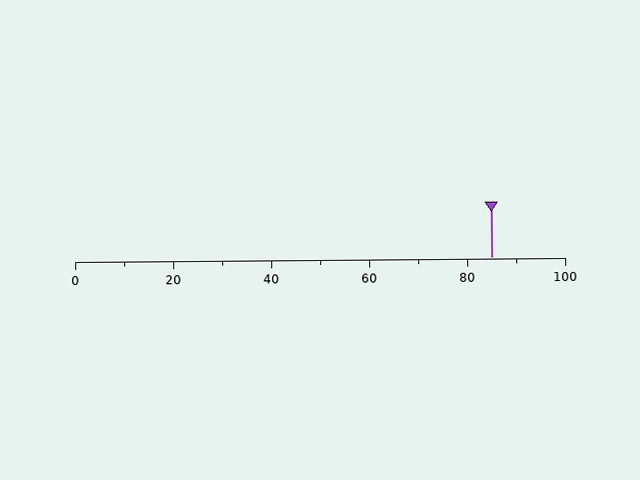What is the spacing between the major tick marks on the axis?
The major ticks are spaced 20 apart.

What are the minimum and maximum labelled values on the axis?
The axis runs from 0 to 100.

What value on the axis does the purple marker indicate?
The marker indicates approximately 85.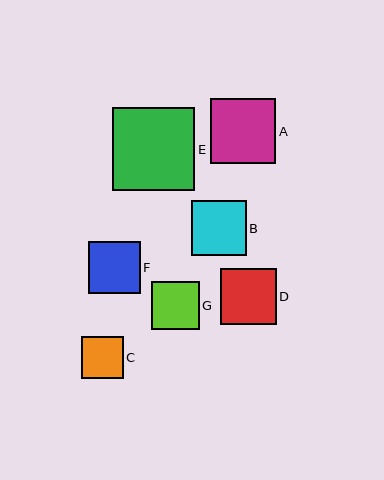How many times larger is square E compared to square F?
Square E is approximately 1.6 times the size of square F.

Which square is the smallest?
Square C is the smallest with a size of approximately 41 pixels.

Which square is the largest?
Square E is the largest with a size of approximately 83 pixels.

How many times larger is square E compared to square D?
Square E is approximately 1.5 times the size of square D.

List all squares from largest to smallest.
From largest to smallest: E, A, D, B, F, G, C.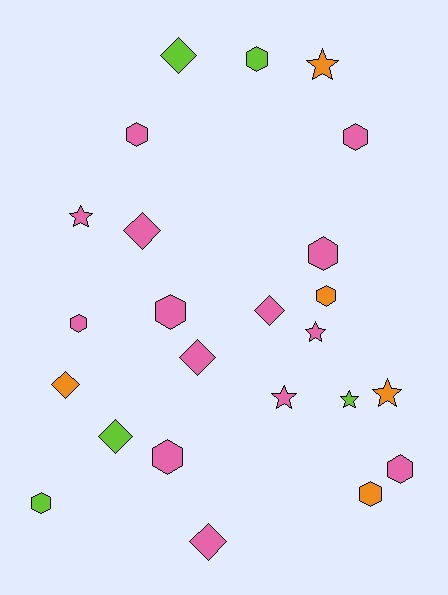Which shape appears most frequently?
Hexagon, with 11 objects.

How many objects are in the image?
There are 24 objects.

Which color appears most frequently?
Pink, with 14 objects.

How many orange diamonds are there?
There is 1 orange diamond.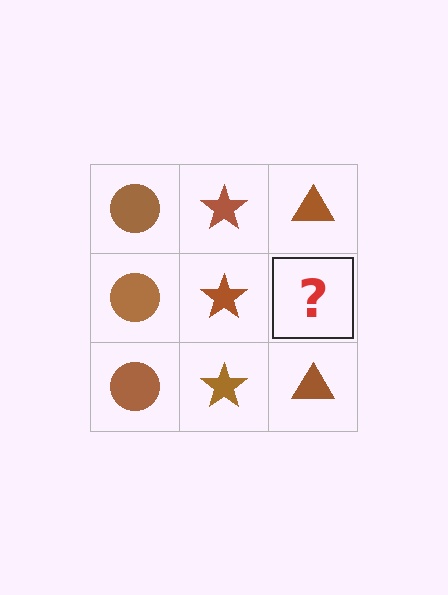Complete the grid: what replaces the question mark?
The question mark should be replaced with a brown triangle.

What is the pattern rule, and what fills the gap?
The rule is that each column has a consistent shape. The gap should be filled with a brown triangle.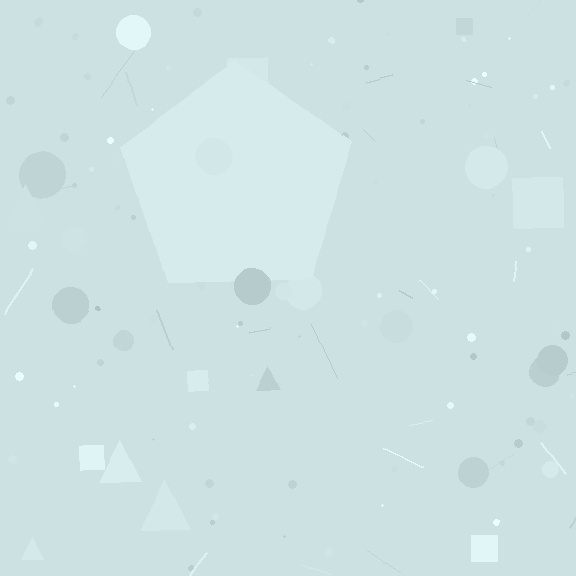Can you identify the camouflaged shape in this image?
The camouflaged shape is a pentagon.